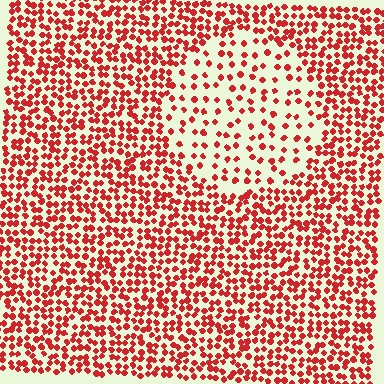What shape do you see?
I see a circle.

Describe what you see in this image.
The image contains small red elements arranged at two different densities. A circle-shaped region is visible where the elements are less densely packed than the surrounding area.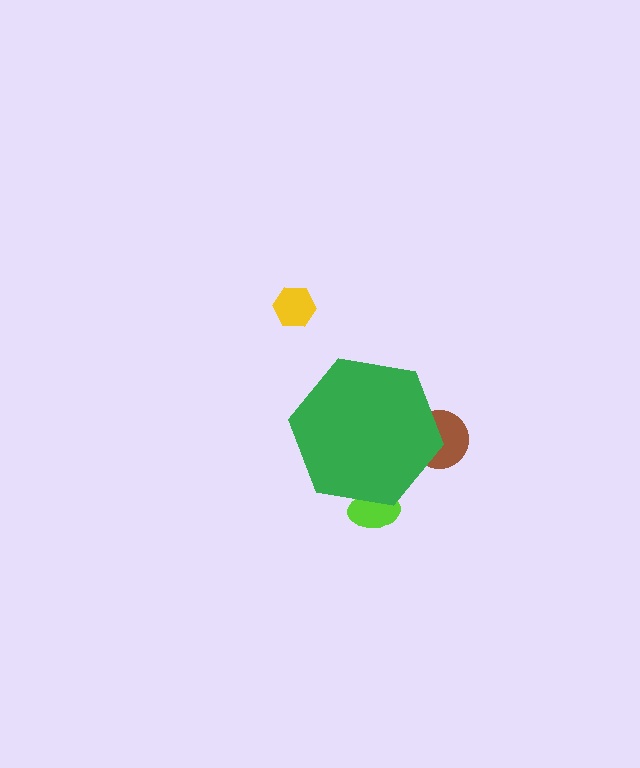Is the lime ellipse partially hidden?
Yes, the lime ellipse is partially hidden behind the green hexagon.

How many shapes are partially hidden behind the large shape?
2 shapes are partially hidden.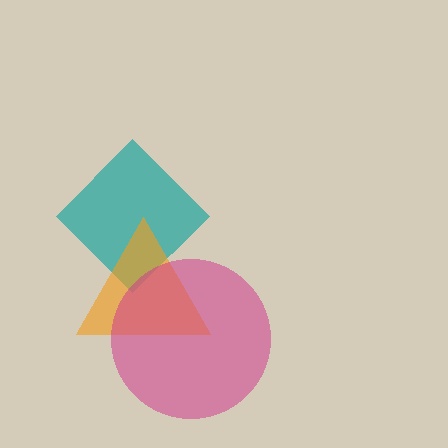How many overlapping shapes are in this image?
There are 3 overlapping shapes in the image.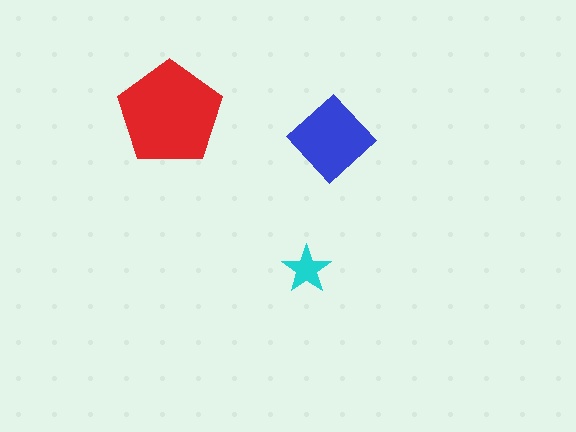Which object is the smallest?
The cyan star.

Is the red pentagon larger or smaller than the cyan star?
Larger.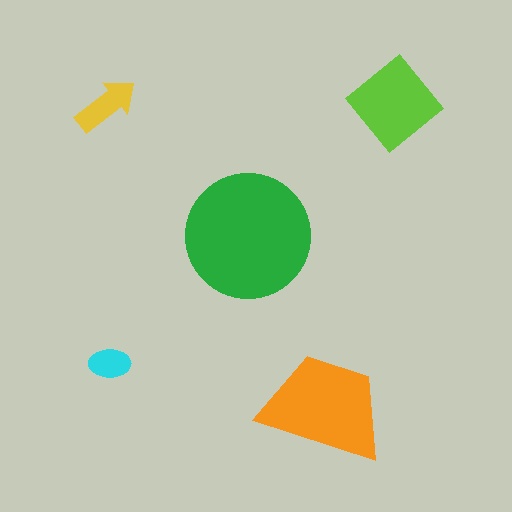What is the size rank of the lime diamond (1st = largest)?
3rd.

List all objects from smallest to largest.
The cyan ellipse, the yellow arrow, the lime diamond, the orange trapezoid, the green circle.